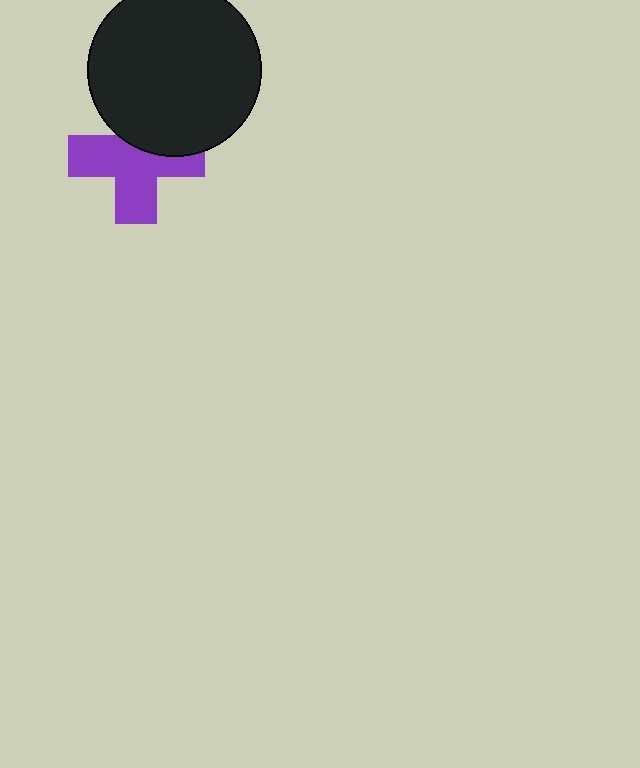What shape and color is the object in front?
The object in front is a black circle.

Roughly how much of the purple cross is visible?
About half of it is visible (roughly 64%).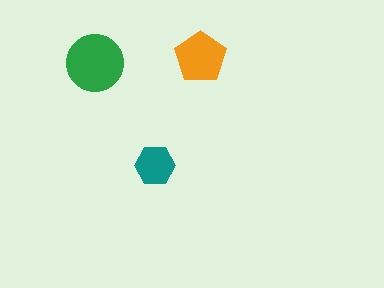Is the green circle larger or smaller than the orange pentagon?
Larger.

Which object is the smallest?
The teal hexagon.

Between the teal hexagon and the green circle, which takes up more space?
The green circle.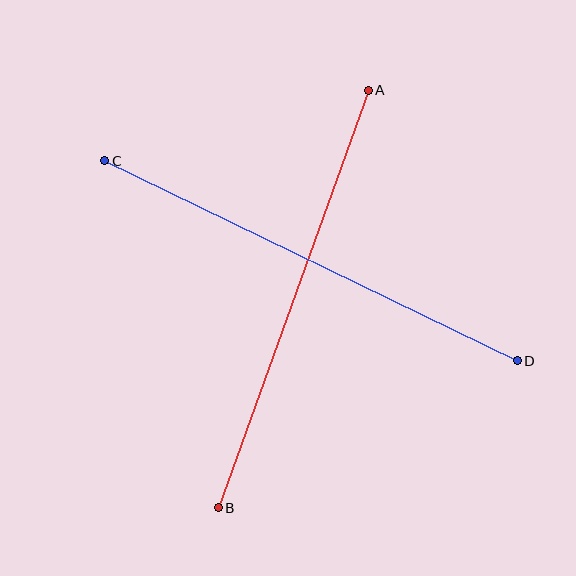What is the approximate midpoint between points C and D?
The midpoint is at approximately (311, 261) pixels.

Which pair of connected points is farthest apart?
Points C and D are farthest apart.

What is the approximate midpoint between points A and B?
The midpoint is at approximately (293, 299) pixels.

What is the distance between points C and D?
The distance is approximately 458 pixels.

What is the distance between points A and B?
The distance is approximately 444 pixels.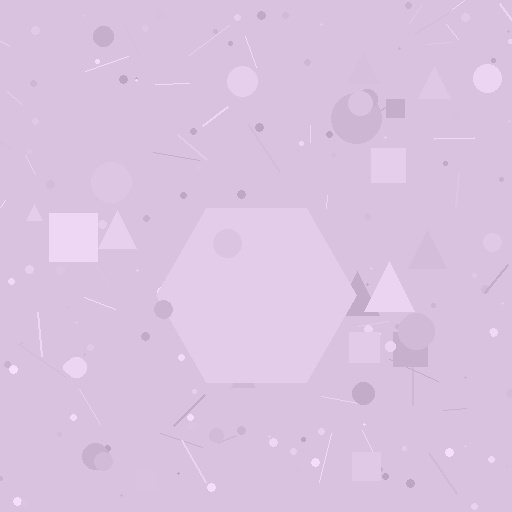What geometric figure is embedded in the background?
A hexagon is embedded in the background.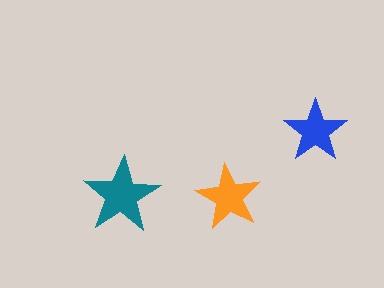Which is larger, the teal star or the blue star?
The teal one.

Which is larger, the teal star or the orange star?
The teal one.